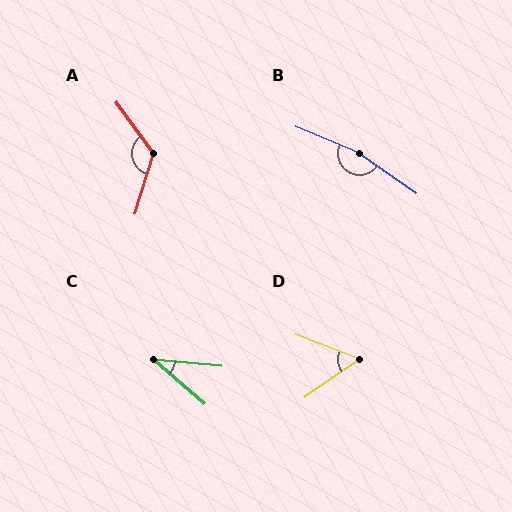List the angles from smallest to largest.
C (36°), D (56°), A (127°), B (167°).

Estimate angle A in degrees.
Approximately 127 degrees.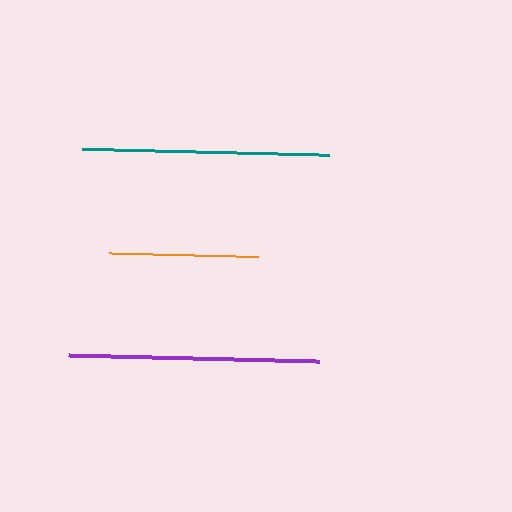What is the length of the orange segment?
The orange segment is approximately 149 pixels long.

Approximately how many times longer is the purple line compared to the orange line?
The purple line is approximately 1.7 times the length of the orange line.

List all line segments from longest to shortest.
From longest to shortest: purple, teal, orange.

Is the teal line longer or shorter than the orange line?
The teal line is longer than the orange line.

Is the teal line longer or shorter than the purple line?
The purple line is longer than the teal line.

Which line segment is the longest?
The purple line is the longest at approximately 250 pixels.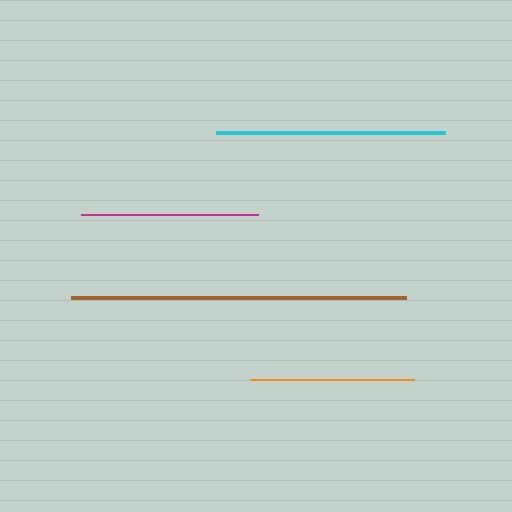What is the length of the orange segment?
The orange segment is approximately 165 pixels long.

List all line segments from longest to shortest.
From longest to shortest: brown, cyan, magenta, orange.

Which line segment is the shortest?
The orange line is the shortest at approximately 165 pixels.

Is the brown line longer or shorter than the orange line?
The brown line is longer than the orange line.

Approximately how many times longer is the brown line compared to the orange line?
The brown line is approximately 2.0 times the length of the orange line.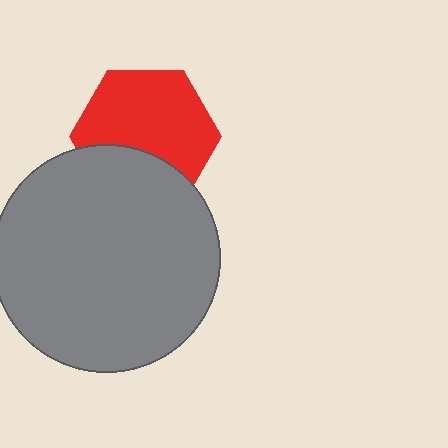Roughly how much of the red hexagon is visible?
Most of it is visible (roughly 68%).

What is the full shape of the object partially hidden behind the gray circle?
The partially hidden object is a red hexagon.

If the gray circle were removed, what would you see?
You would see the complete red hexagon.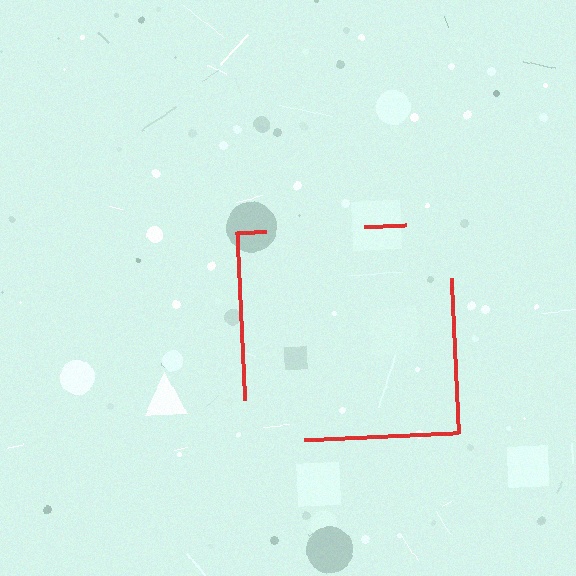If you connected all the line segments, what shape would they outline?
They would outline a square.